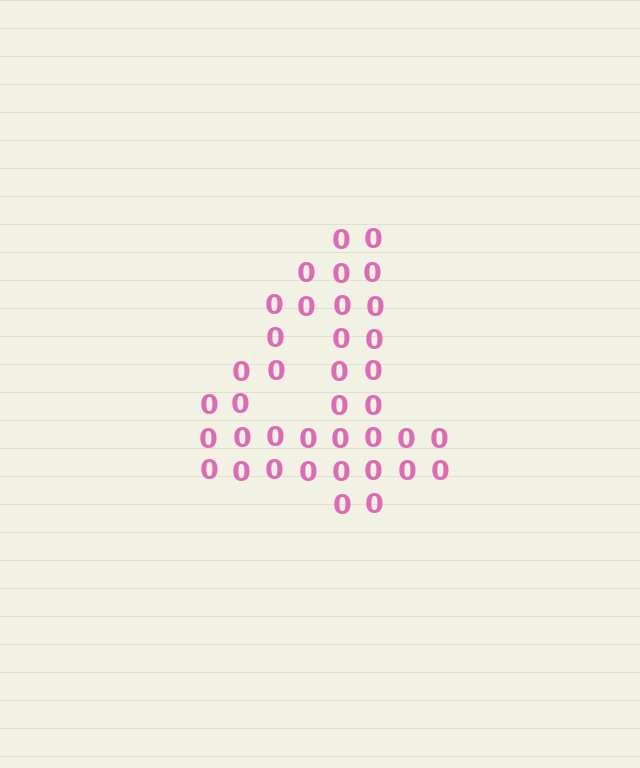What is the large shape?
The large shape is the digit 4.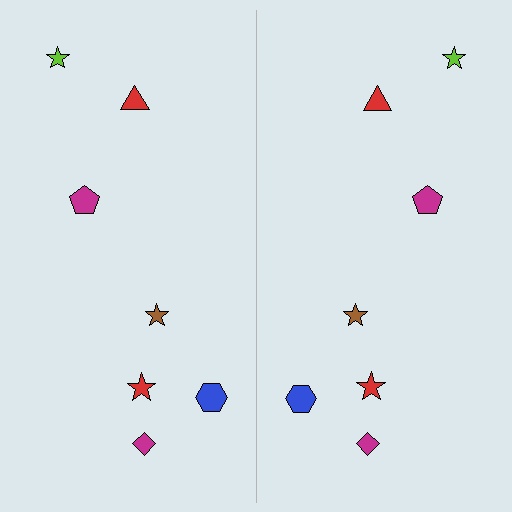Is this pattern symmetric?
Yes, this pattern has bilateral (reflection) symmetry.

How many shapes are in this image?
There are 14 shapes in this image.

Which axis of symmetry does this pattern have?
The pattern has a vertical axis of symmetry running through the center of the image.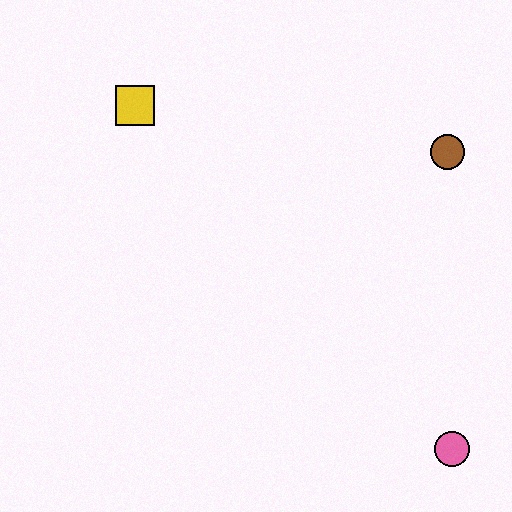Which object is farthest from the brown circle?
The yellow square is farthest from the brown circle.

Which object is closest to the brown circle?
The pink circle is closest to the brown circle.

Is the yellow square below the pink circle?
No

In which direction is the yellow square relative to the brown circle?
The yellow square is to the left of the brown circle.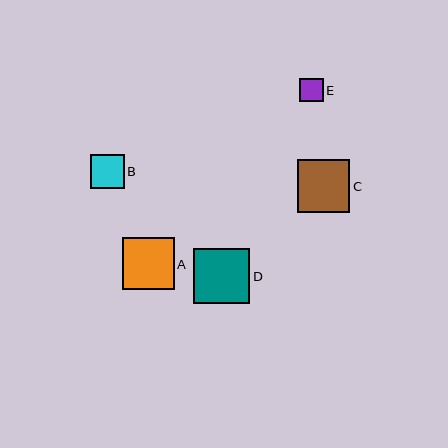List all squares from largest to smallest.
From largest to smallest: D, A, C, B, E.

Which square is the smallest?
Square E is the smallest with a size of approximately 23 pixels.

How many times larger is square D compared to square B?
Square D is approximately 1.7 times the size of square B.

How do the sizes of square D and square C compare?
Square D and square C are approximately the same size.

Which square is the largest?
Square D is the largest with a size of approximately 56 pixels.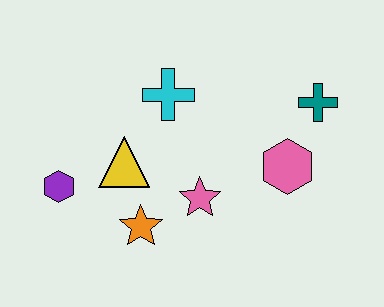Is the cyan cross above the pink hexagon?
Yes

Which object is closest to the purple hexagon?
The yellow triangle is closest to the purple hexagon.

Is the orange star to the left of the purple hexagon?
No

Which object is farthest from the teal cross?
The purple hexagon is farthest from the teal cross.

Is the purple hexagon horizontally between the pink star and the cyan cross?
No